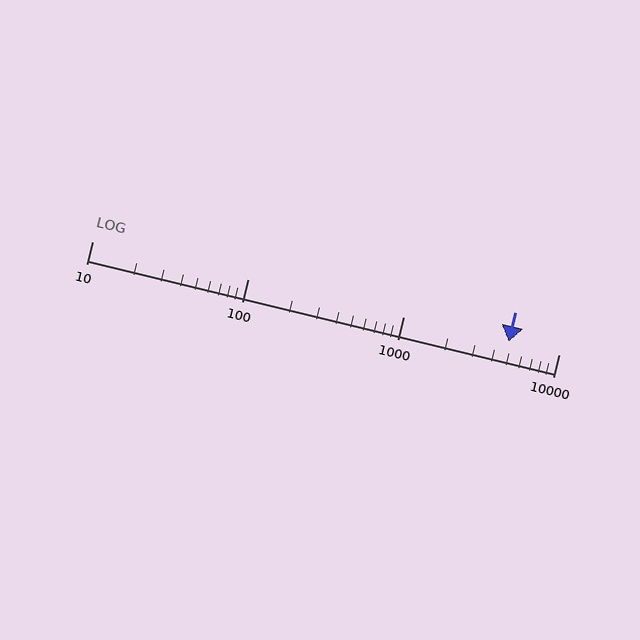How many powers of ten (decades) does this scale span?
The scale spans 3 decades, from 10 to 10000.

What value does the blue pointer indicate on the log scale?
The pointer indicates approximately 4800.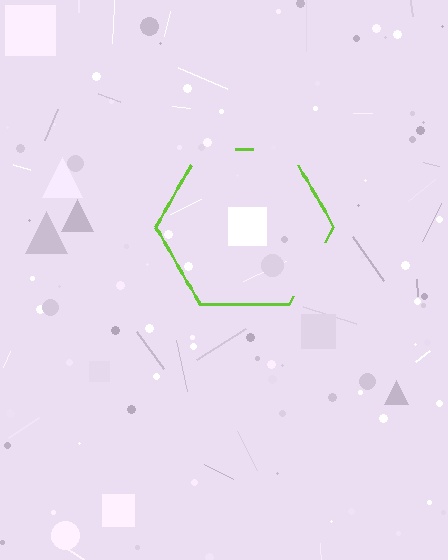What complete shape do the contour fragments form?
The contour fragments form a hexagon.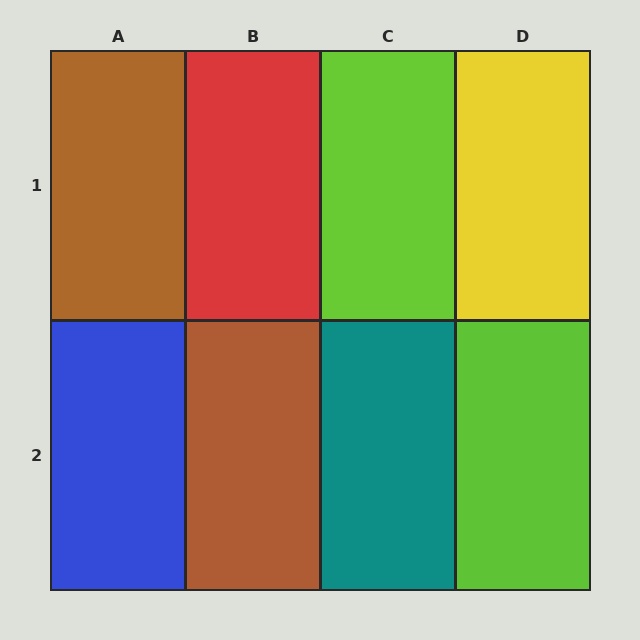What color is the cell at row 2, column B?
Brown.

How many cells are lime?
2 cells are lime.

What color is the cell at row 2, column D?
Lime.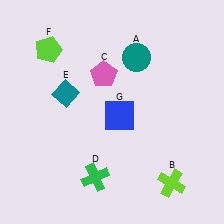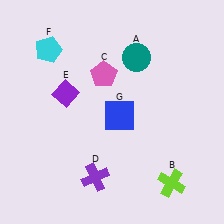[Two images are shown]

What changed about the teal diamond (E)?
In Image 1, E is teal. In Image 2, it changed to purple.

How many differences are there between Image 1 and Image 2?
There are 3 differences between the two images.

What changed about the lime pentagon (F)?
In Image 1, F is lime. In Image 2, it changed to cyan.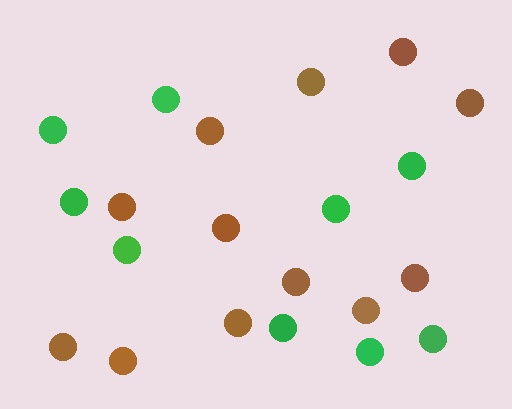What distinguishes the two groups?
There are 2 groups: one group of brown circles (12) and one group of green circles (9).